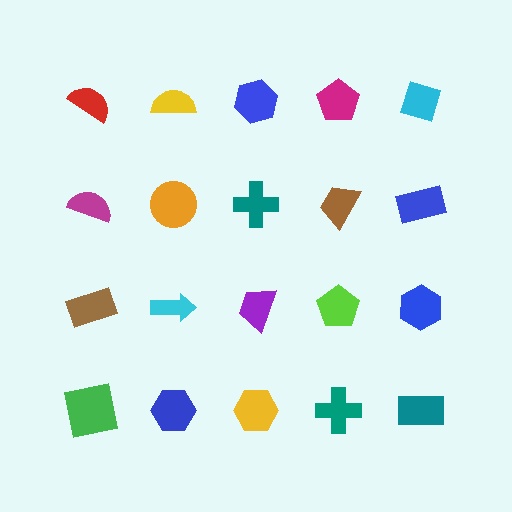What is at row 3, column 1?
A brown rectangle.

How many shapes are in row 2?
5 shapes.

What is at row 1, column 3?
A blue hexagon.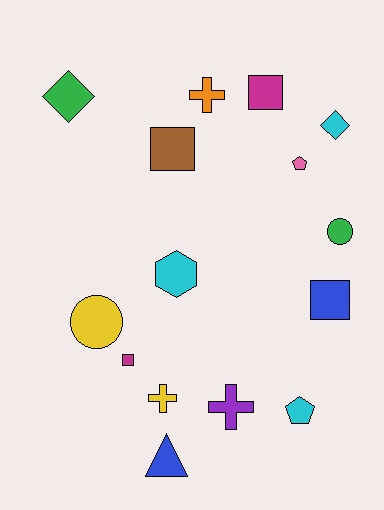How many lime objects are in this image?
There are no lime objects.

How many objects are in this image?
There are 15 objects.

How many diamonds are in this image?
There are 2 diamonds.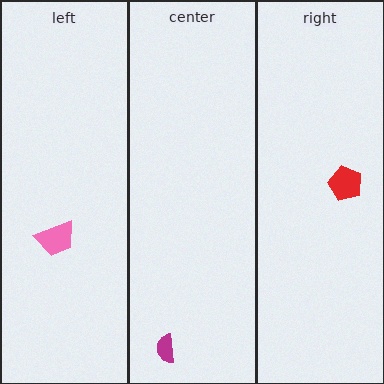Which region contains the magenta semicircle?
The center region.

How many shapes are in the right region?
1.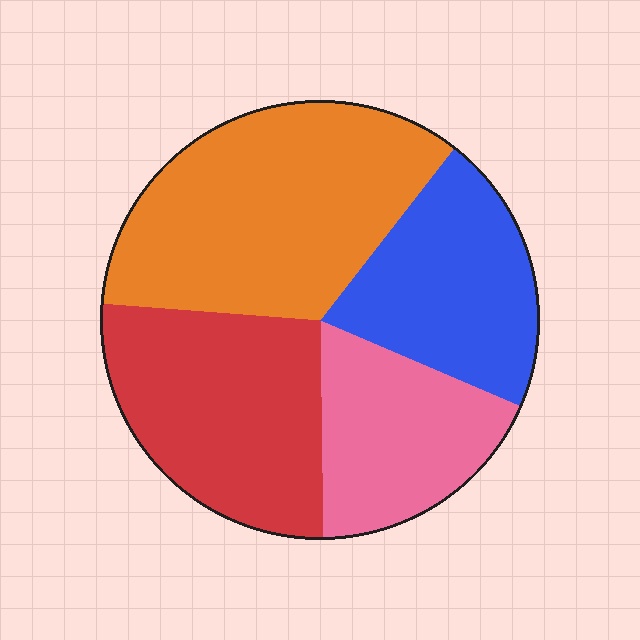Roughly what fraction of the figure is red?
Red covers 26% of the figure.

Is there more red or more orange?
Orange.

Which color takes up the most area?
Orange, at roughly 35%.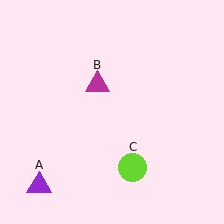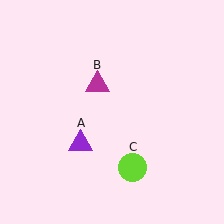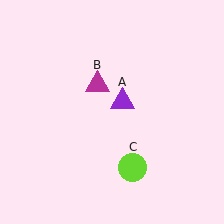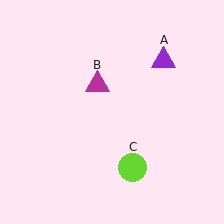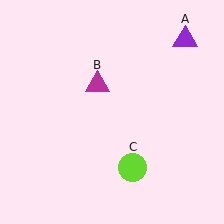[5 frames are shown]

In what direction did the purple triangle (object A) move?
The purple triangle (object A) moved up and to the right.